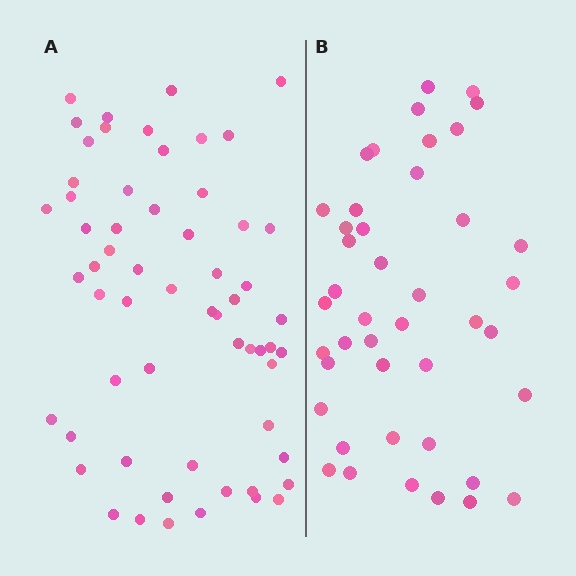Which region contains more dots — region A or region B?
Region A (the left region) has more dots.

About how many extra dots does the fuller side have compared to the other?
Region A has approximately 15 more dots than region B.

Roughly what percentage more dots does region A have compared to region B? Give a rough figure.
About 40% more.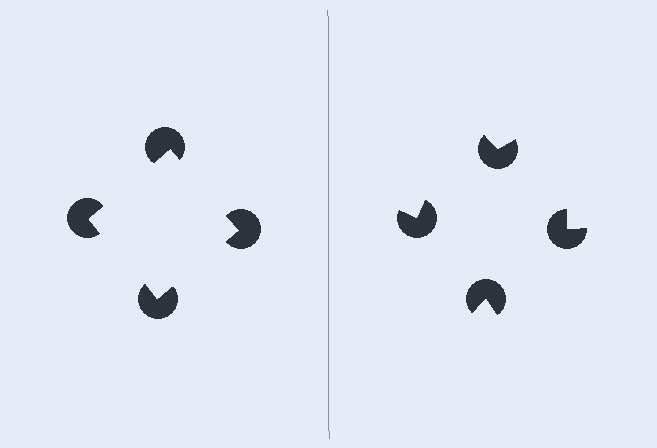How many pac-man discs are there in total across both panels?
8 — 4 on each side.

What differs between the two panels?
The pac-man discs are positioned identically on both sides; only the wedge orientations differ. On the left they align to a square; on the right they are misaligned.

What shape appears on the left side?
An illusory square.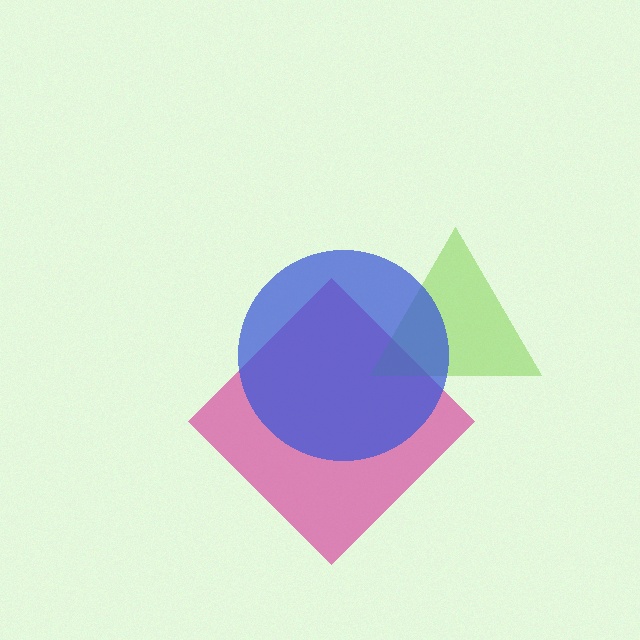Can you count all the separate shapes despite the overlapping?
Yes, there are 3 separate shapes.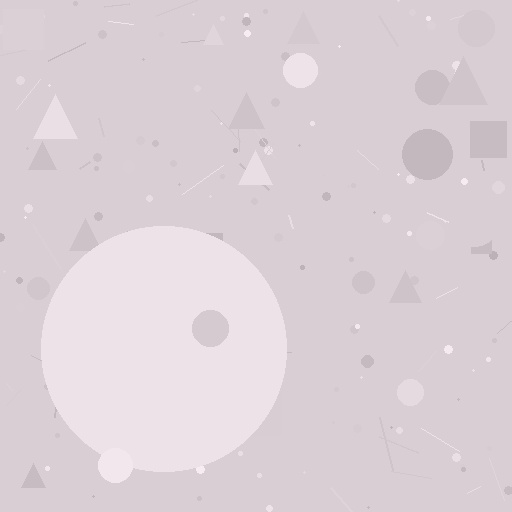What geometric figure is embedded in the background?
A circle is embedded in the background.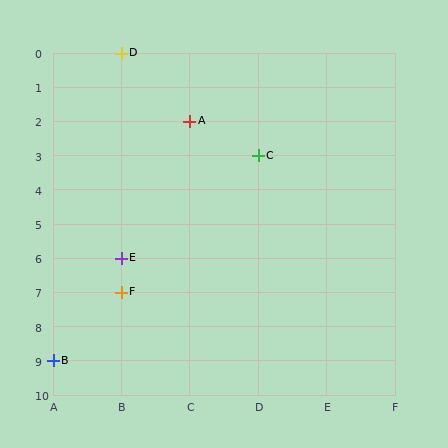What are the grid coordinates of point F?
Point F is at grid coordinates (B, 7).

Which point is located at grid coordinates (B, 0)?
Point D is at (B, 0).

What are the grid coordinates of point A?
Point A is at grid coordinates (C, 2).